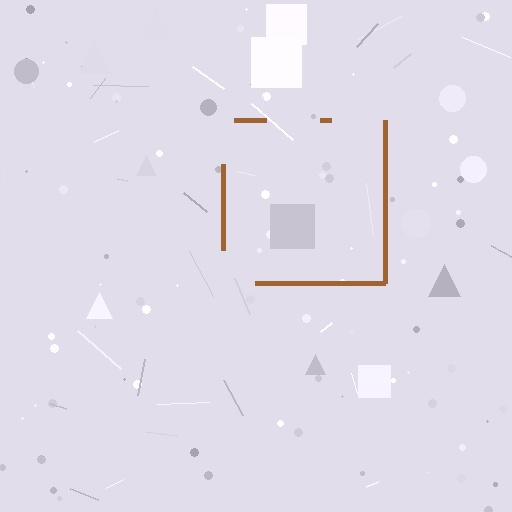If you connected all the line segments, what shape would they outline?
They would outline a square.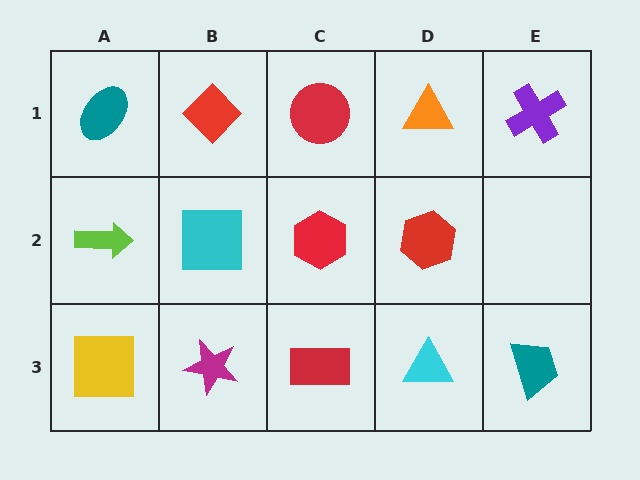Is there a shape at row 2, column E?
No, that cell is empty.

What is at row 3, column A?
A yellow square.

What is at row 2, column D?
A red hexagon.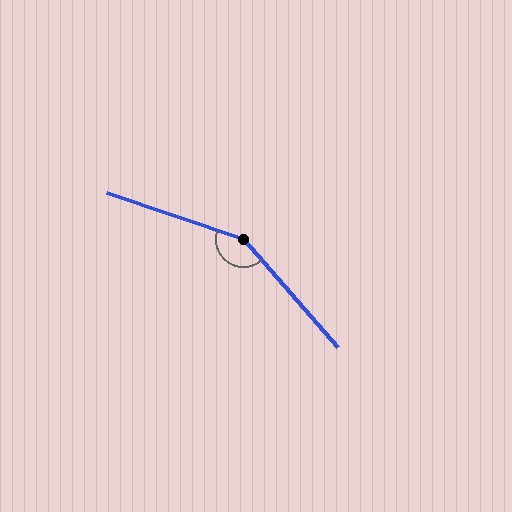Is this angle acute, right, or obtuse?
It is obtuse.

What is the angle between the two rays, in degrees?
Approximately 150 degrees.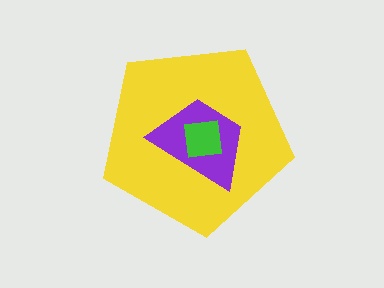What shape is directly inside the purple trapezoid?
The green square.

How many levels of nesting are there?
3.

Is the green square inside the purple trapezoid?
Yes.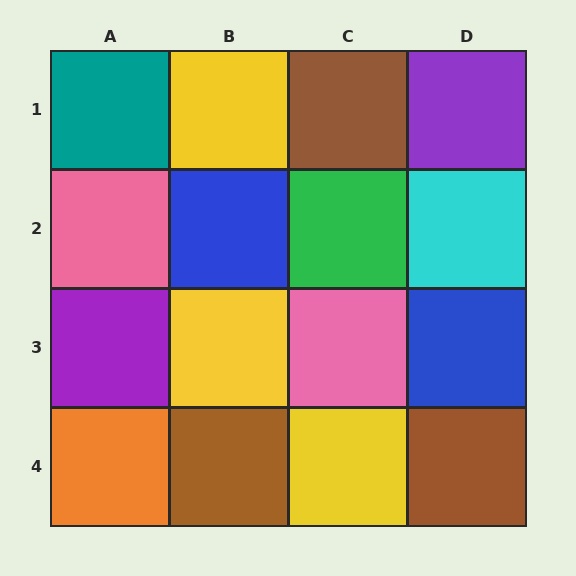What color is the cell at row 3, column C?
Pink.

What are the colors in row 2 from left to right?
Pink, blue, green, cyan.